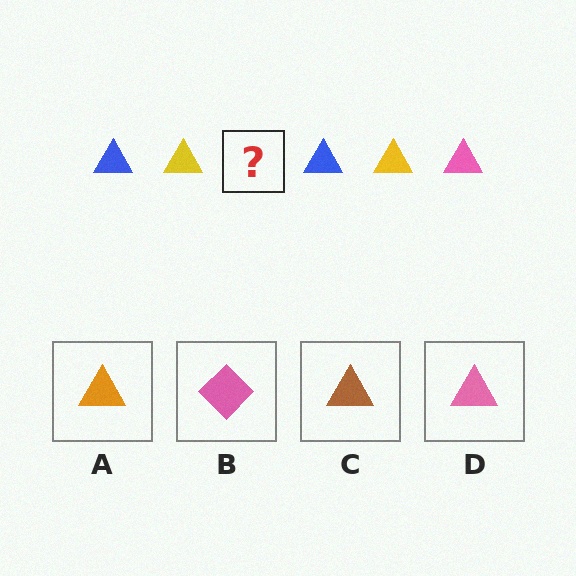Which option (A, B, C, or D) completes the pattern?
D.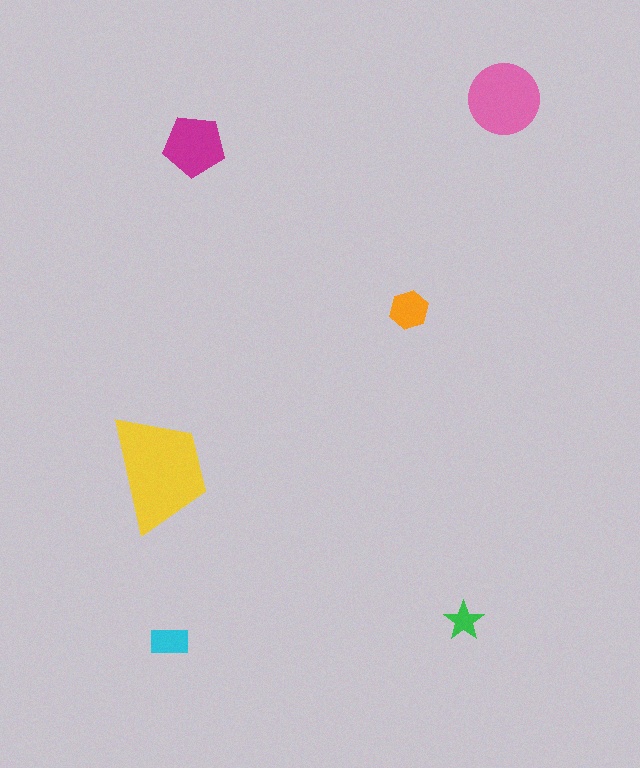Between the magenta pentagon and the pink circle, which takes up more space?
The pink circle.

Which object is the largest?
The yellow trapezoid.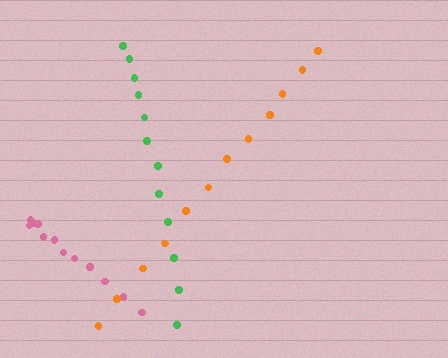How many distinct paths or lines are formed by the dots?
There are 3 distinct paths.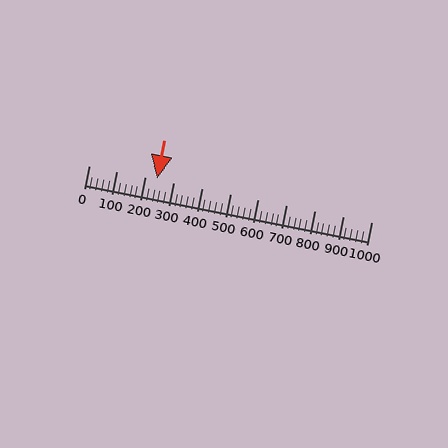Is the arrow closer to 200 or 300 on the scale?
The arrow is closer to 200.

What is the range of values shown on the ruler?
The ruler shows values from 0 to 1000.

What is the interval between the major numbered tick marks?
The major tick marks are spaced 100 units apart.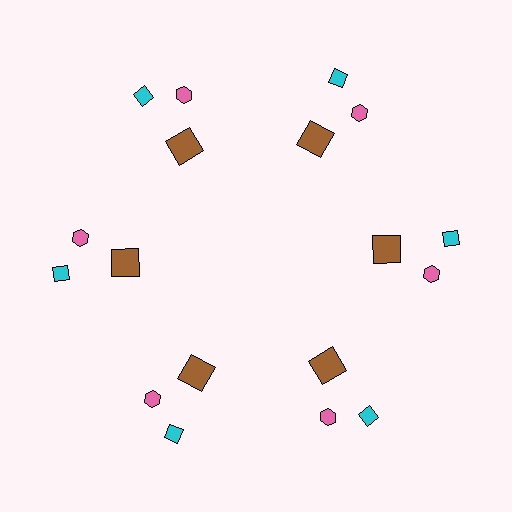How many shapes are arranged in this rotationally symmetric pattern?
There are 18 shapes, arranged in 6 groups of 3.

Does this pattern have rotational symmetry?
Yes, this pattern has 6-fold rotational symmetry. It looks the same after rotating 60 degrees around the center.